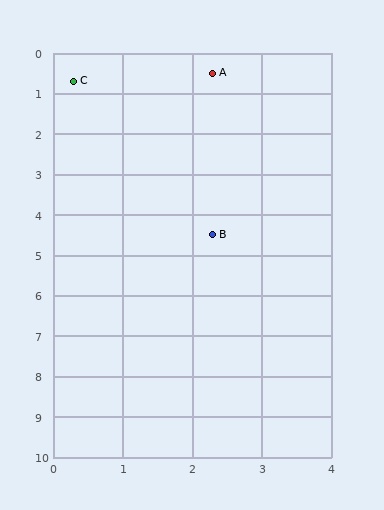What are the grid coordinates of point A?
Point A is at approximately (2.3, 0.5).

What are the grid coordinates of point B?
Point B is at approximately (2.3, 4.5).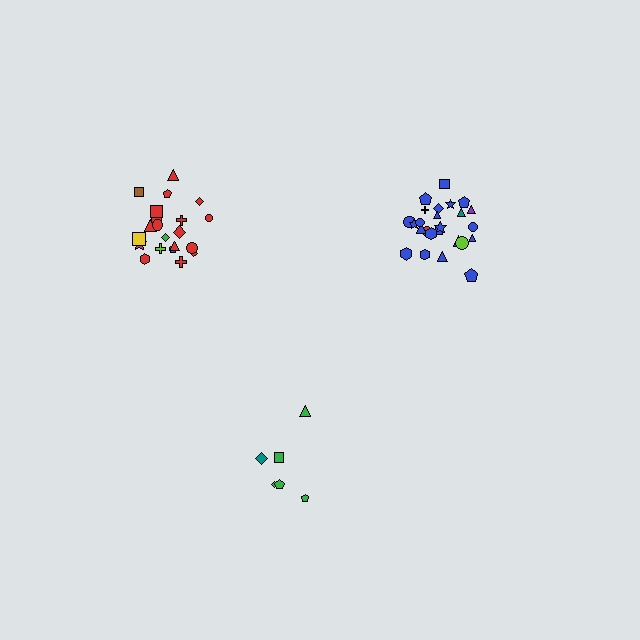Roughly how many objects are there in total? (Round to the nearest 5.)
Roughly 55 objects in total.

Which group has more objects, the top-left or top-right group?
The top-right group.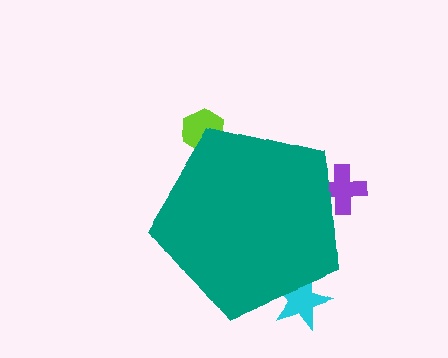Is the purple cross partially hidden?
Yes, the purple cross is partially hidden behind the teal pentagon.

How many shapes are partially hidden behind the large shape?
3 shapes are partially hidden.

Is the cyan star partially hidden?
Yes, the cyan star is partially hidden behind the teal pentagon.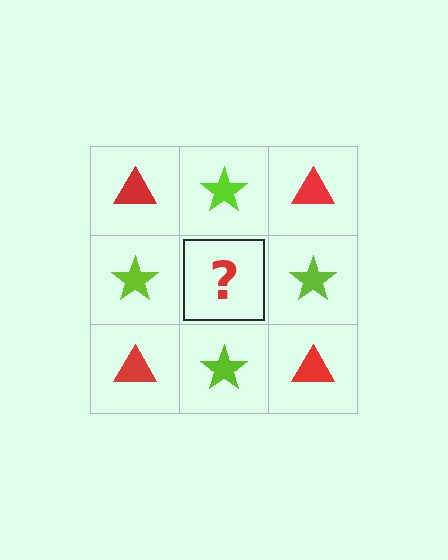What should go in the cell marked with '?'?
The missing cell should contain a red triangle.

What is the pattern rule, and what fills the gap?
The rule is that it alternates red triangle and lime star in a checkerboard pattern. The gap should be filled with a red triangle.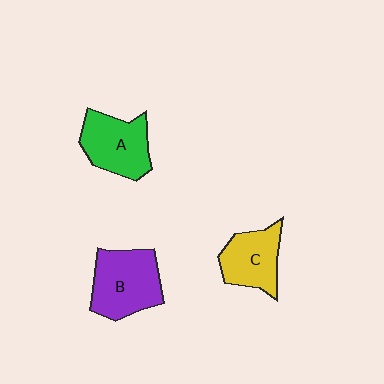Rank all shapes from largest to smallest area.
From largest to smallest: B (purple), A (green), C (yellow).